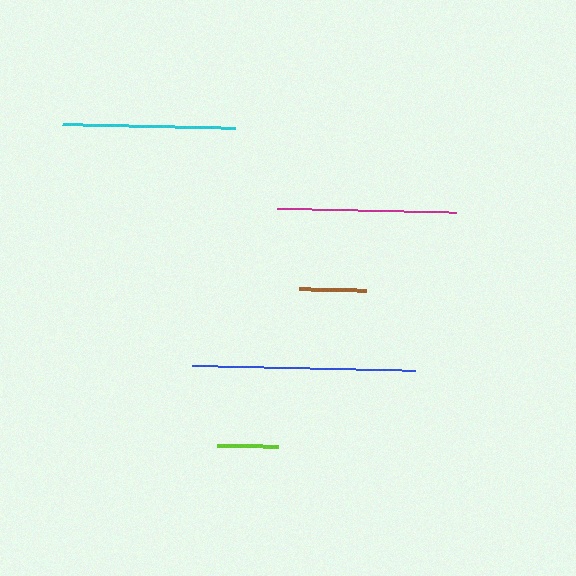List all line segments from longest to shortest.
From longest to shortest: blue, magenta, cyan, brown, lime.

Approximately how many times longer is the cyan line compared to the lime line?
The cyan line is approximately 2.9 times the length of the lime line.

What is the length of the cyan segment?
The cyan segment is approximately 174 pixels long.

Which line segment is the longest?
The blue line is the longest at approximately 223 pixels.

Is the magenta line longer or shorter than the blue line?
The blue line is longer than the magenta line.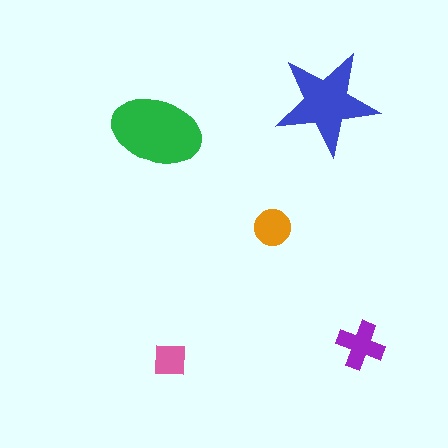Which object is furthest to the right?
The purple cross is rightmost.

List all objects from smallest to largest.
The pink square, the orange circle, the purple cross, the blue star, the green ellipse.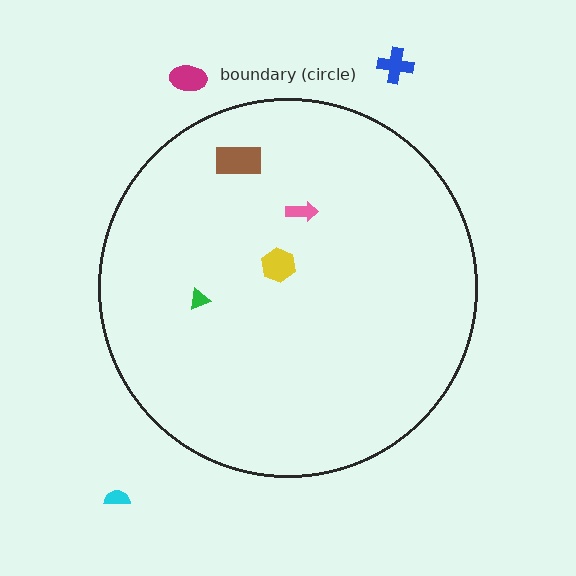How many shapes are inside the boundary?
4 inside, 3 outside.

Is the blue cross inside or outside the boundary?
Outside.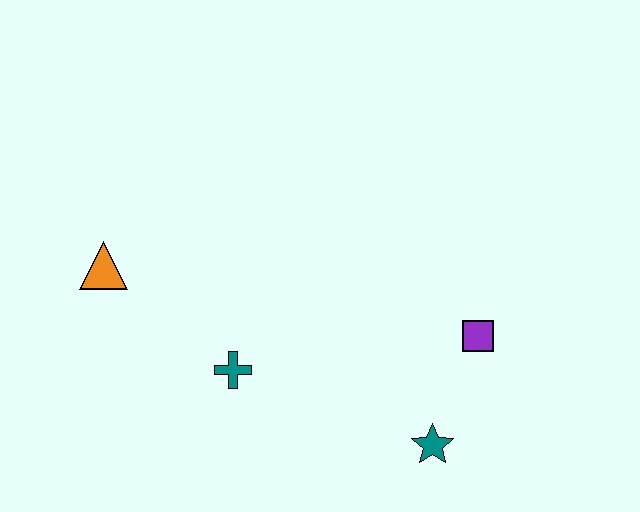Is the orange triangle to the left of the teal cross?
Yes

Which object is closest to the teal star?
The purple square is closest to the teal star.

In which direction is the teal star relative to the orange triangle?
The teal star is to the right of the orange triangle.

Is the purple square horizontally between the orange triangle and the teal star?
No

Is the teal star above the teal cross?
No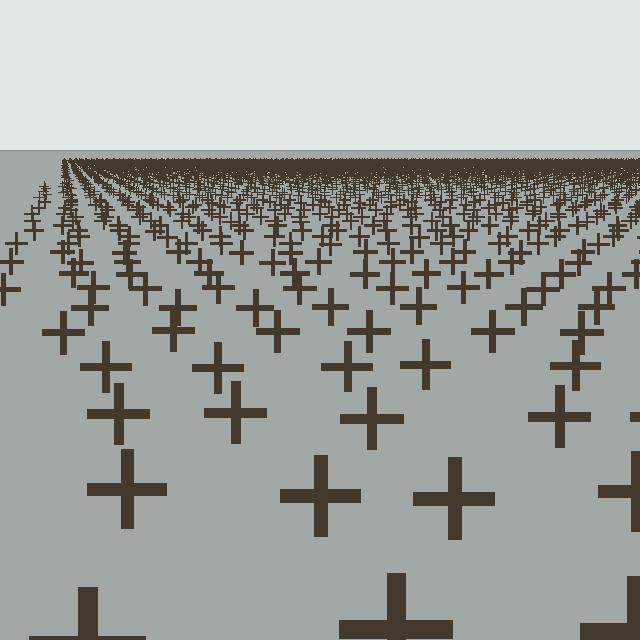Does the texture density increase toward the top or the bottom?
Density increases toward the top.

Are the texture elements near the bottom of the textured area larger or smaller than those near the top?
Larger. Near the bottom, elements are closer to the viewer and appear at a bigger on-screen size.